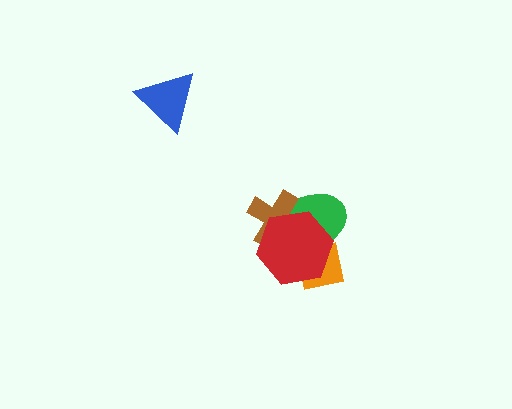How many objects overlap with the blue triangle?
0 objects overlap with the blue triangle.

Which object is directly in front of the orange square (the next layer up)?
The green ellipse is directly in front of the orange square.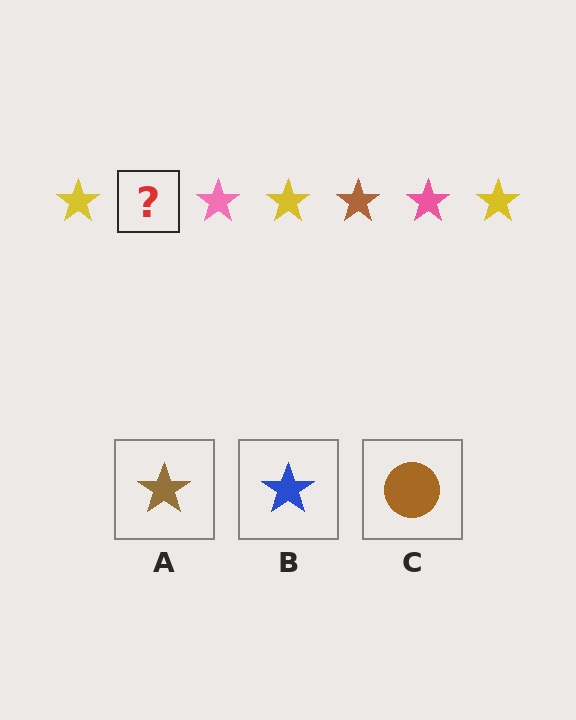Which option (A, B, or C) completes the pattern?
A.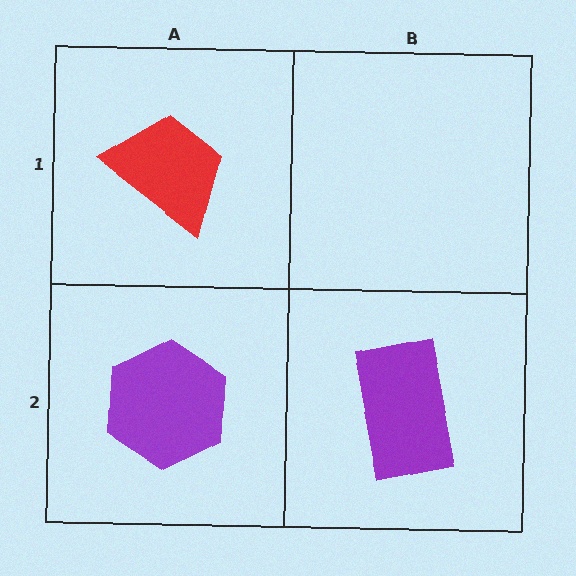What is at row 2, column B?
A purple rectangle.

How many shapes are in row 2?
2 shapes.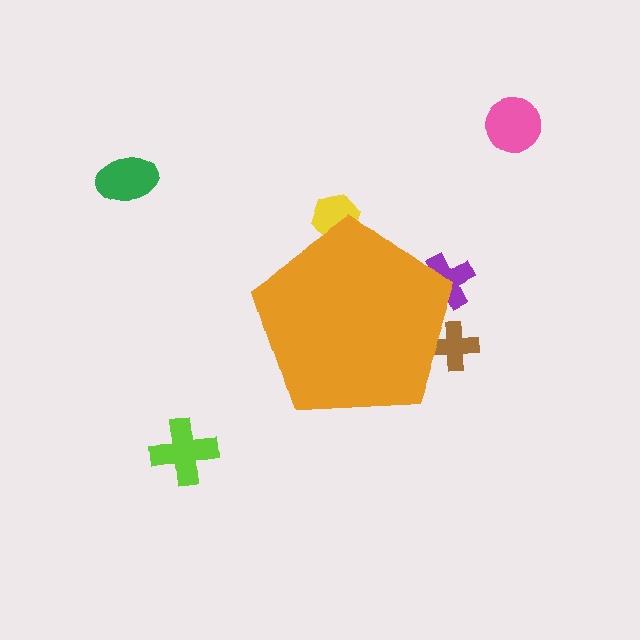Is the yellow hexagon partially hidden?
Yes, the yellow hexagon is partially hidden behind the orange pentagon.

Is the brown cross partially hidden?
Yes, the brown cross is partially hidden behind the orange pentagon.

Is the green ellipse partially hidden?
No, the green ellipse is fully visible.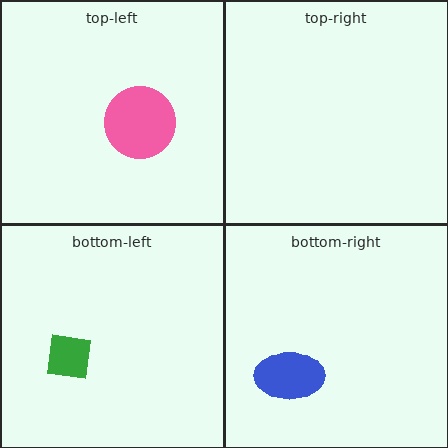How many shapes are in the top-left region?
1.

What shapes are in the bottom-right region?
The blue ellipse.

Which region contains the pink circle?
The top-left region.